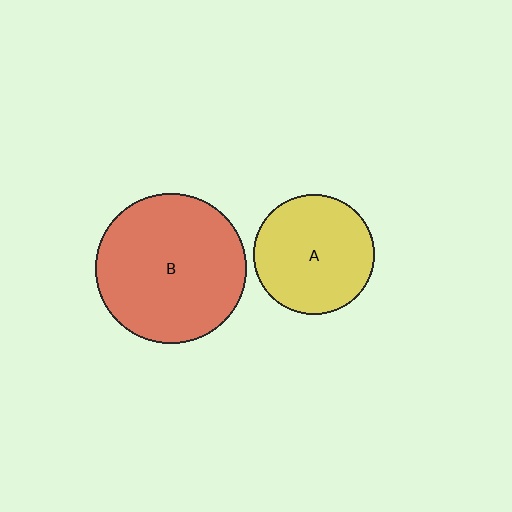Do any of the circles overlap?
No, none of the circles overlap.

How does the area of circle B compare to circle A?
Approximately 1.6 times.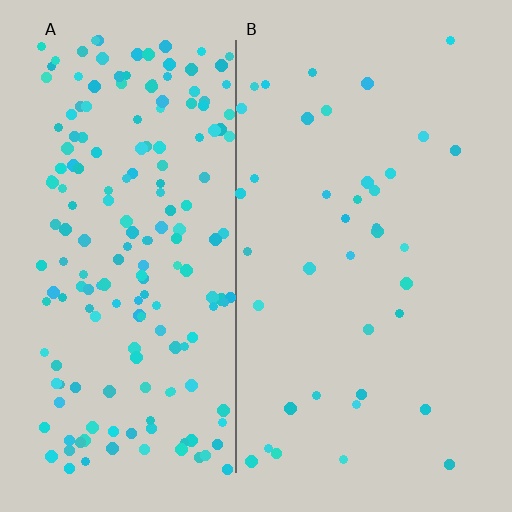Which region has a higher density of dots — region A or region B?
A (the left).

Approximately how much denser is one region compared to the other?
Approximately 4.8× — region A over region B.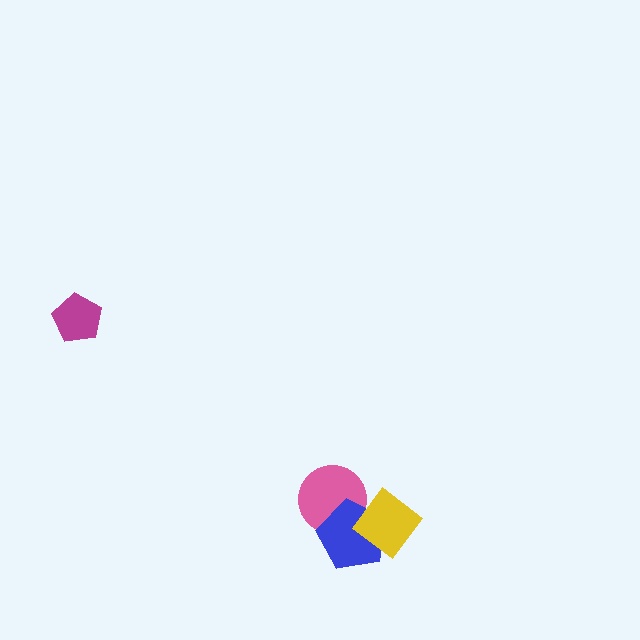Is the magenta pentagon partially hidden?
No, no other shape covers it.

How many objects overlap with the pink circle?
2 objects overlap with the pink circle.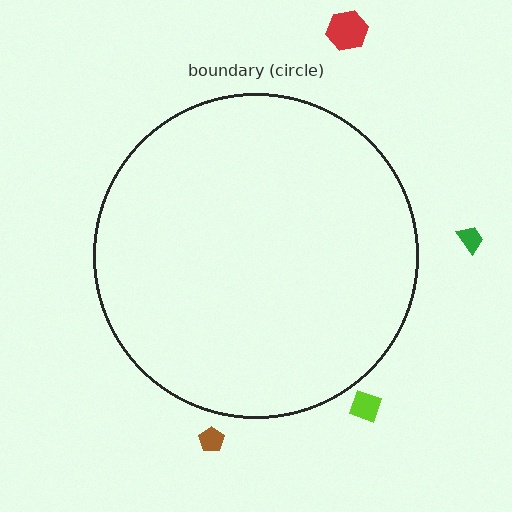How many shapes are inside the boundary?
0 inside, 4 outside.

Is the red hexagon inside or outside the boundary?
Outside.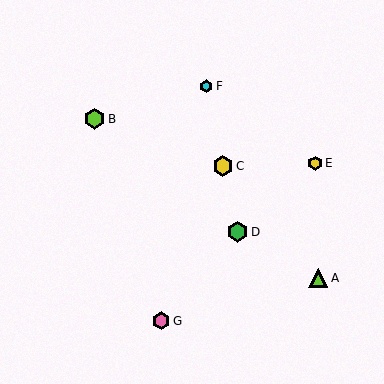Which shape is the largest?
The lime hexagon (labeled B) is the largest.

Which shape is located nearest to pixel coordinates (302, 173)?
The yellow hexagon (labeled E) at (315, 163) is nearest to that location.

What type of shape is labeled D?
Shape D is a green hexagon.